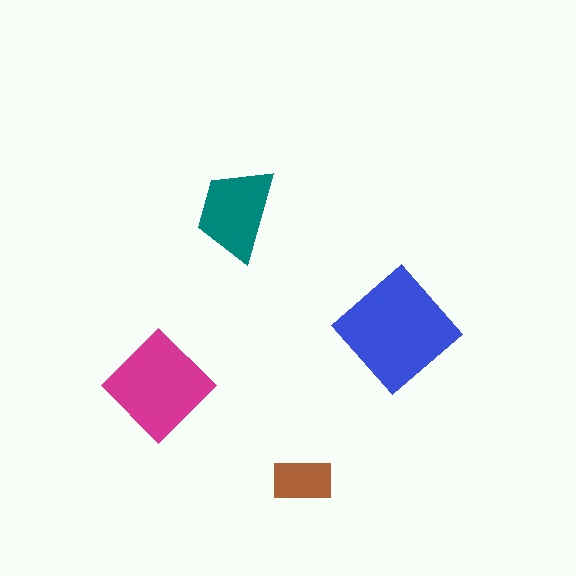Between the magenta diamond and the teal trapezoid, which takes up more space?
The magenta diamond.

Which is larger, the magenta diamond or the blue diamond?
The blue diamond.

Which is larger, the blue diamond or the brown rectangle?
The blue diamond.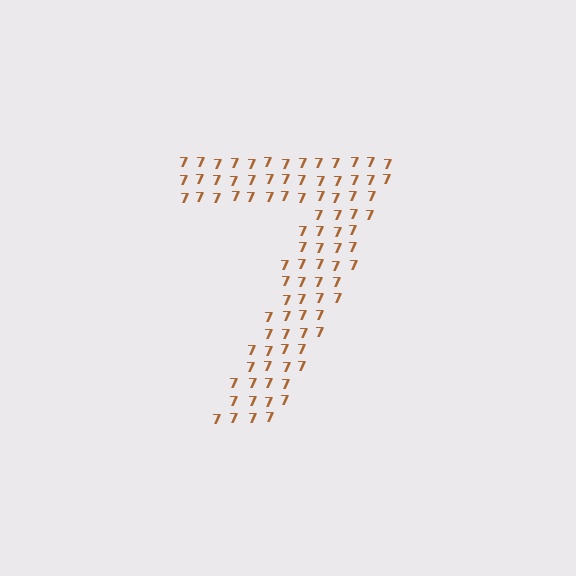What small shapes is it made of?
It is made of small digit 7's.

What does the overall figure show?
The overall figure shows the digit 7.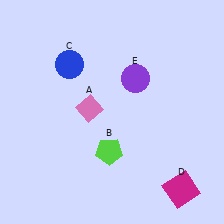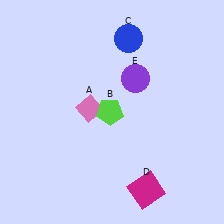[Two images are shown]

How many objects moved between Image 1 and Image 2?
3 objects moved between the two images.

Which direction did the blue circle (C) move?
The blue circle (C) moved right.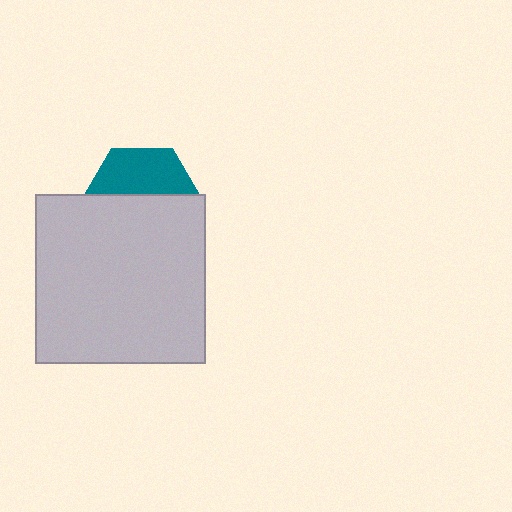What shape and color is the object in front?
The object in front is a light gray square.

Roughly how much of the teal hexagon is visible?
A small part of it is visible (roughly 40%).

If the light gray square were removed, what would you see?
You would see the complete teal hexagon.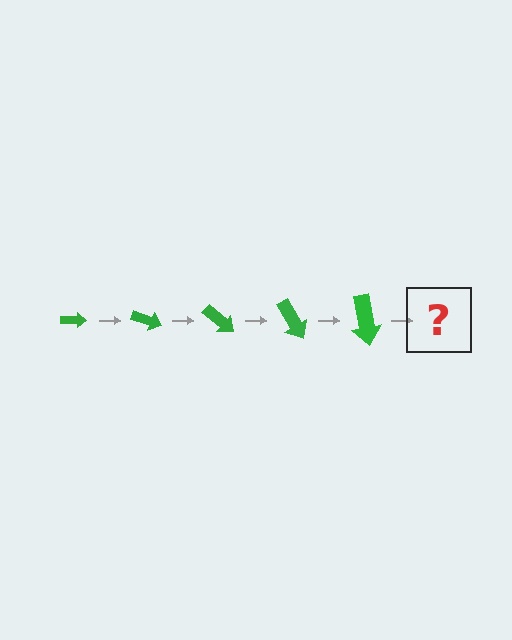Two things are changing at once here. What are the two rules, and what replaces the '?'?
The two rules are that the arrow grows larger each step and it rotates 20 degrees each step. The '?' should be an arrow, larger than the previous one and rotated 100 degrees from the start.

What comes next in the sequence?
The next element should be an arrow, larger than the previous one and rotated 100 degrees from the start.